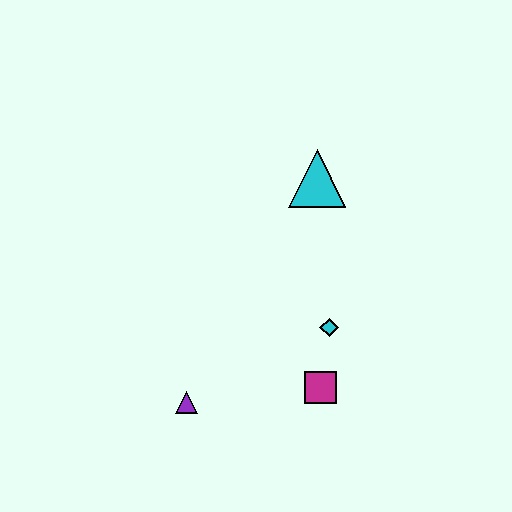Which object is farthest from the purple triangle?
The cyan triangle is farthest from the purple triangle.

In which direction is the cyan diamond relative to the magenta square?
The cyan diamond is above the magenta square.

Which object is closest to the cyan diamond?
The magenta square is closest to the cyan diamond.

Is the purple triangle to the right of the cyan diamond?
No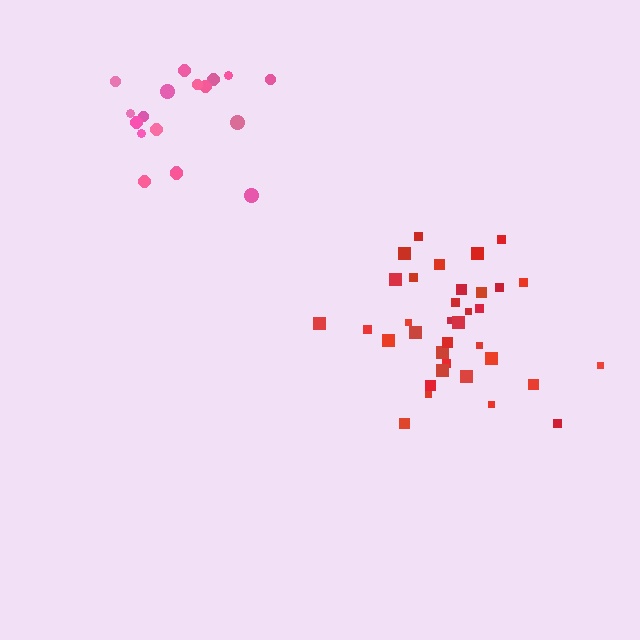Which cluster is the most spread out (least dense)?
Pink.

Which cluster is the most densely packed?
Red.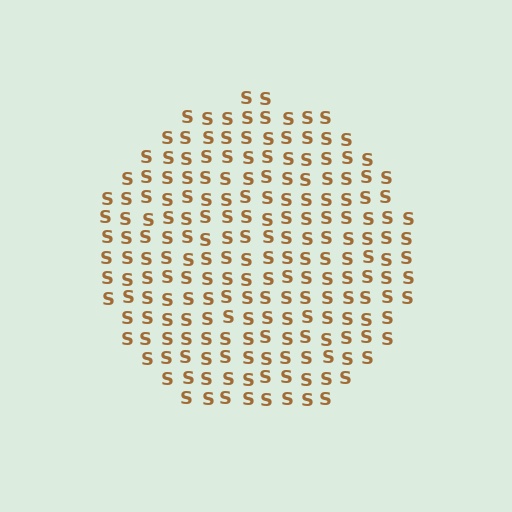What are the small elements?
The small elements are letter S's.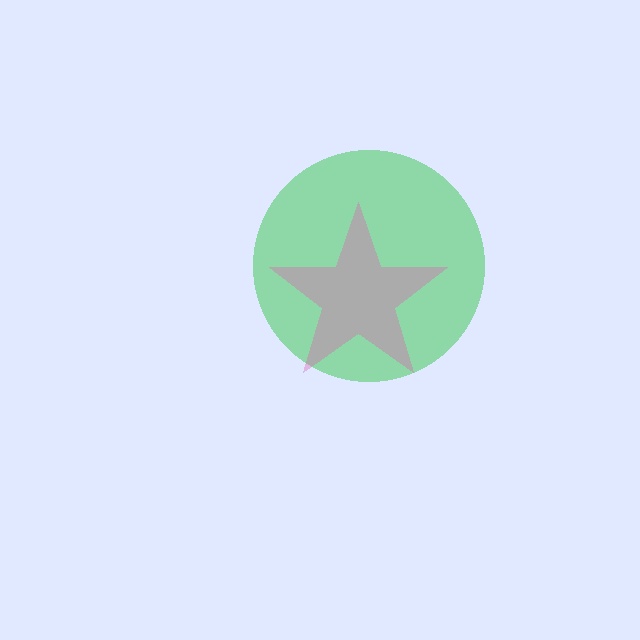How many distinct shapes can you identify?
There are 2 distinct shapes: a green circle, a pink star.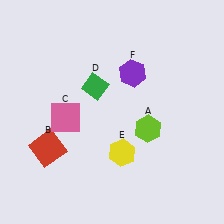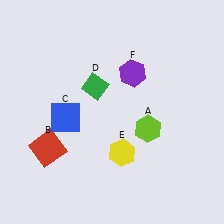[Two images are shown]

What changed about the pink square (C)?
In Image 1, C is pink. In Image 2, it changed to blue.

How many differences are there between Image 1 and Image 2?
There is 1 difference between the two images.